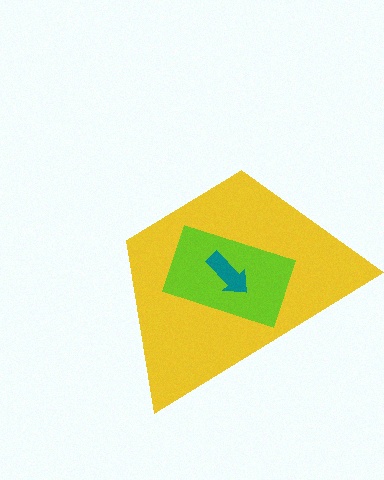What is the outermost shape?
The yellow trapezoid.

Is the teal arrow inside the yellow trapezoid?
Yes.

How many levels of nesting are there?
3.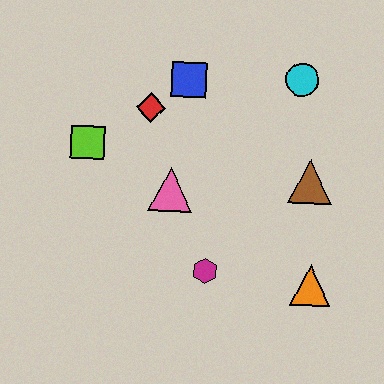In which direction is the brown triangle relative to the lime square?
The brown triangle is to the right of the lime square.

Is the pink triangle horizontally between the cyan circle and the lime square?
Yes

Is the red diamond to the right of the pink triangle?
No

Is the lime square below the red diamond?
Yes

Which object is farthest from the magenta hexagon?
The cyan circle is farthest from the magenta hexagon.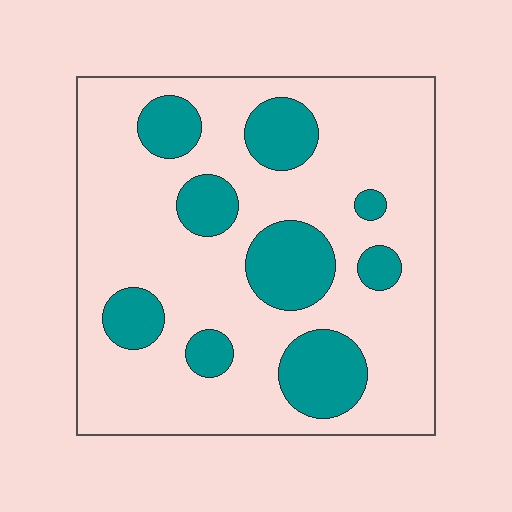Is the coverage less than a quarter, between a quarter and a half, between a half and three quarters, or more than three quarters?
Less than a quarter.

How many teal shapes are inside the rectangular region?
9.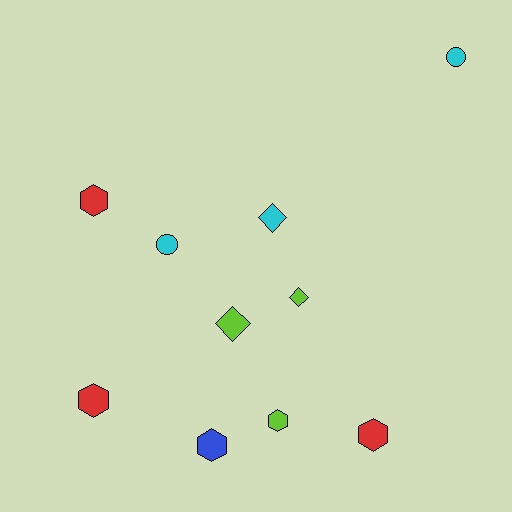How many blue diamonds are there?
There are no blue diamonds.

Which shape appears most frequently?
Hexagon, with 5 objects.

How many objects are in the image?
There are 10 objects.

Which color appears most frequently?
Red, with 3 objects.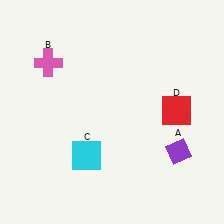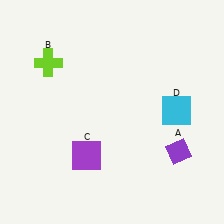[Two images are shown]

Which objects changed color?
B changed from pink to lime. C changed from cyan to purple. D changed from red to cyan.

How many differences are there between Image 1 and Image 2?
There are 3 differences between the two images.